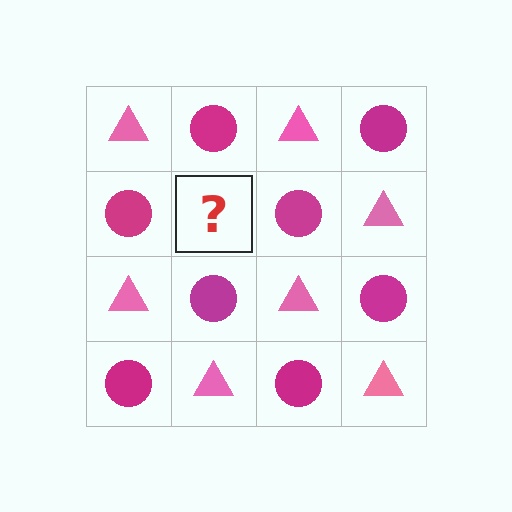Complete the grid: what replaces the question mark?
The question mark should be replaced with a pink triangle.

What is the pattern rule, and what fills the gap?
The rule is that it alternates pink triangle and magenta circle in a checkerboard pattern. The gap should be filled with a pink triangle.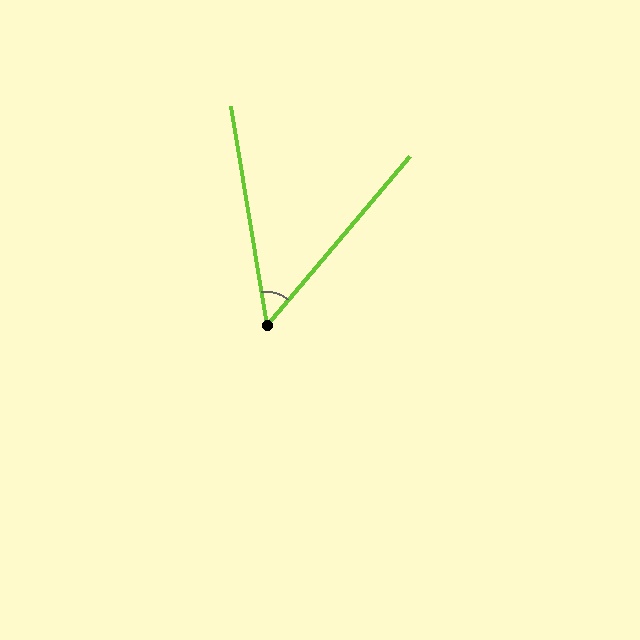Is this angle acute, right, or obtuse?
It is acute.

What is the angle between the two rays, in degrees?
Approximately 50 degrees.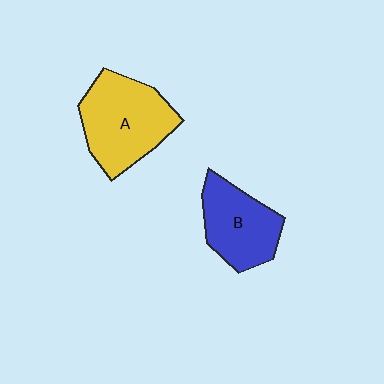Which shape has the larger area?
Shape A (yellow).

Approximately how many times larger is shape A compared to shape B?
Approximately 1.3 times.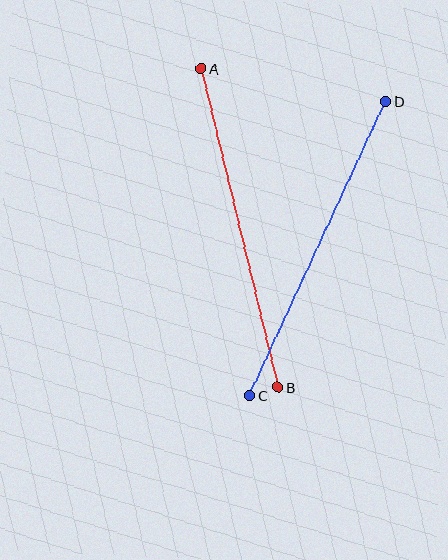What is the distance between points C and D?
The distance is approximately 324 pixels.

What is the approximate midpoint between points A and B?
The midpoint is at approximately (240, 228) pixels.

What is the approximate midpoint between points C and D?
The midpoint is at approximately (318, 248) pixels.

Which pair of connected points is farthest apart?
Points A and B are farthest apart.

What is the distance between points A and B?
The distance is approximately 328 pixels.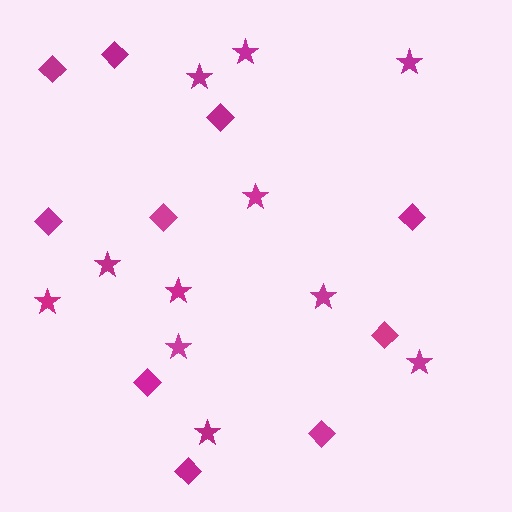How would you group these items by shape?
There are 2 groups: one group of diamonds (10) and one group of stars (11).